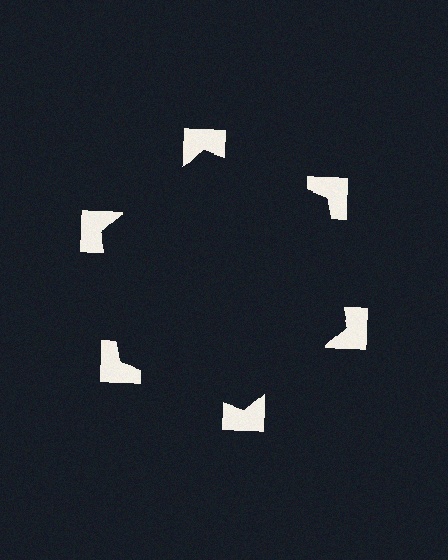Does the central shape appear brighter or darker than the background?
It typically appears slightly darker than the background, even though no actual brightness change is drawn.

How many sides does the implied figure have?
6 sides.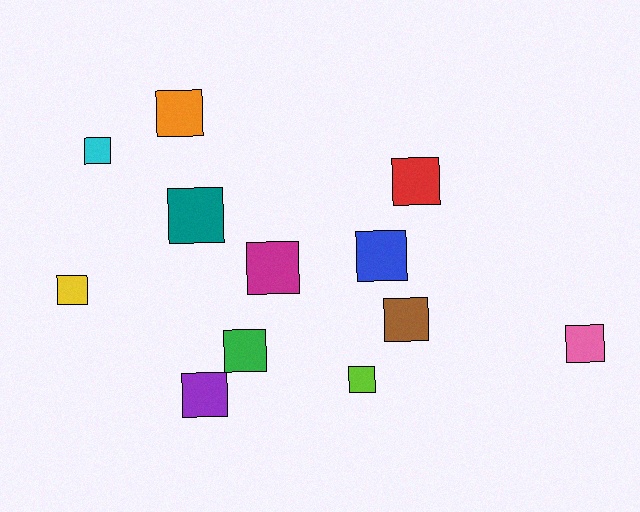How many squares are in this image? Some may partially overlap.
There are 12 squares.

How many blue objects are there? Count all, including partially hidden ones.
There is 1 blue object.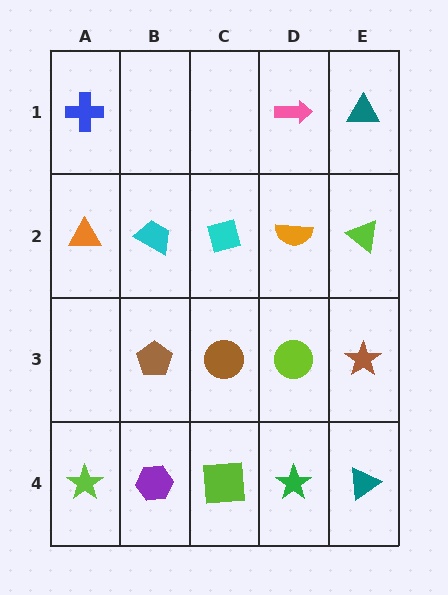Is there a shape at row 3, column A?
No, that cell is empty.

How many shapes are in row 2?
5 shapes.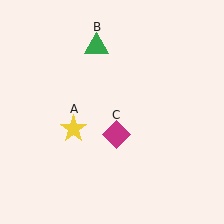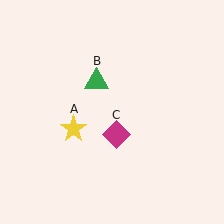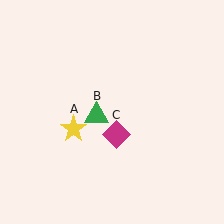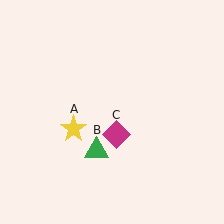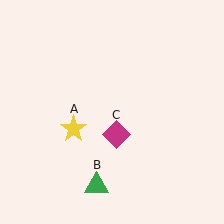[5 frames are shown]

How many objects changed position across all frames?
1 object changed position: green triangle (object B).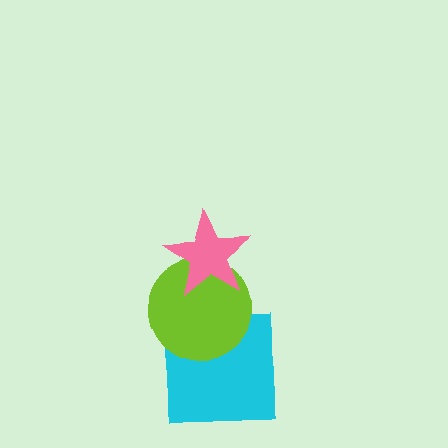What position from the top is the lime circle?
The lime circle is 2nd from the top.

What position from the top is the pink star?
The pink star is 1st from the top.